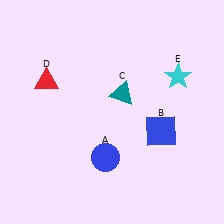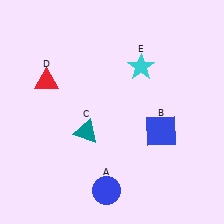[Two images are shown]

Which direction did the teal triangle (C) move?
The teal triangle (C) moved down.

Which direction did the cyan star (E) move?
The cyan star (E) moved left.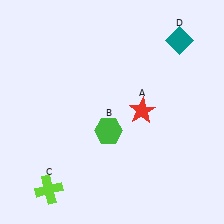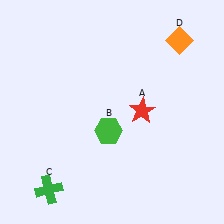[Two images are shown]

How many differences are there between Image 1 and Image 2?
There are 2 differences between the two images.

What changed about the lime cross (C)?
In Image 1, C is lime. In Image 2, it changed to green.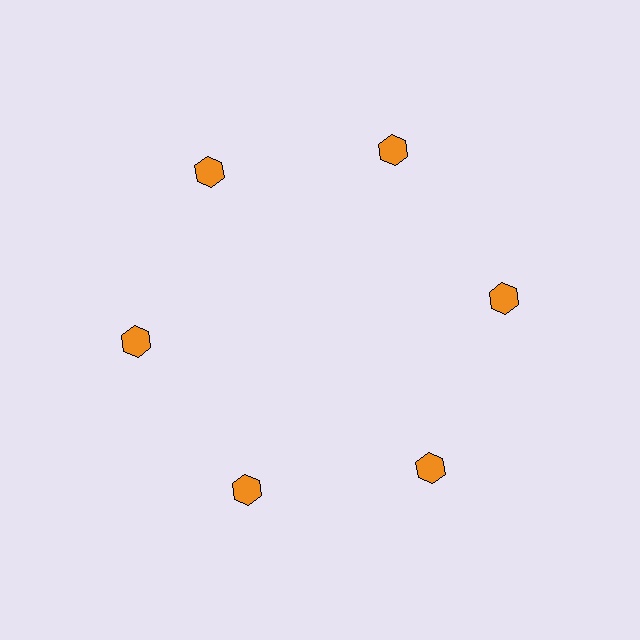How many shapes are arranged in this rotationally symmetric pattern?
There are 6 shapes, arranged in 6 groups of 1.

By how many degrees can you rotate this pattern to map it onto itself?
The pattern maps onto itself every 60 degrees of rotation.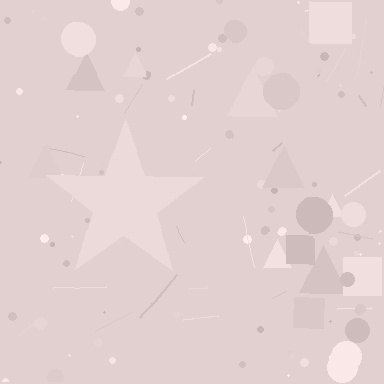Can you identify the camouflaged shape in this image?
The camouflaged shape is a star.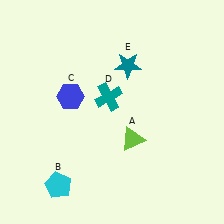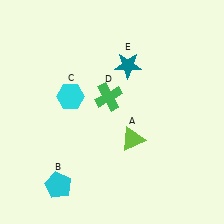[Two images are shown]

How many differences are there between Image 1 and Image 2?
There are 2 differences between the two images.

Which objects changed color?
C changed from blue to cyan. D changed from teal to green.